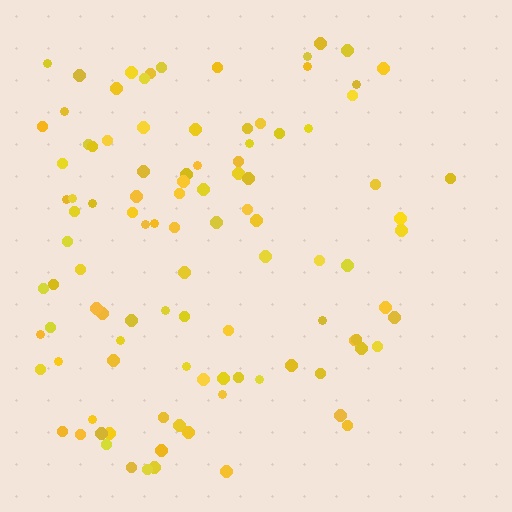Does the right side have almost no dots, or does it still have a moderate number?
Still a moderate number, just noticeably fewer than the left.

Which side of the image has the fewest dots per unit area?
The right.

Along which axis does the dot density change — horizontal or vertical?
Horizontal.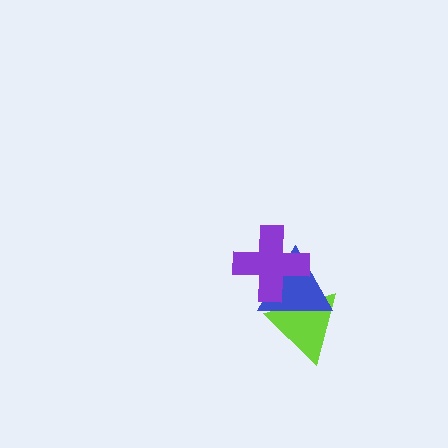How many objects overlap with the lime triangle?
2 objects overlap with the lime triangle.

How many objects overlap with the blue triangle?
2 objects overlap with the blue triangle.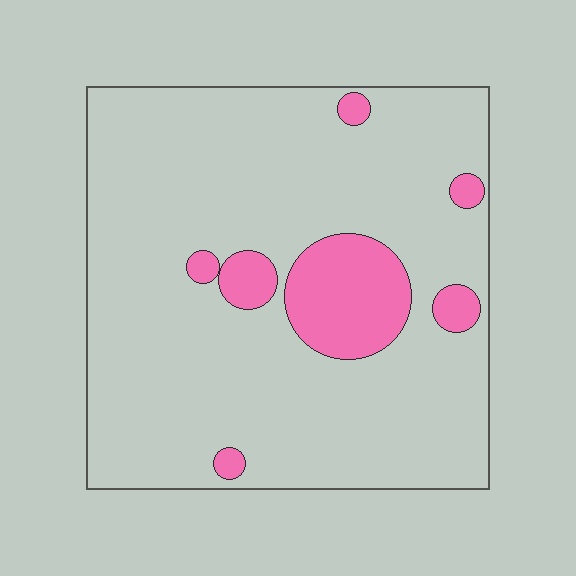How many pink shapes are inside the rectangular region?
7.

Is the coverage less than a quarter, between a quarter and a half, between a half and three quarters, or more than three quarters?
Less than a quarter.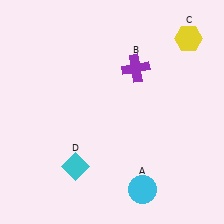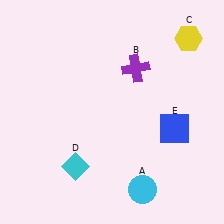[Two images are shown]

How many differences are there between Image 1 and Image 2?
There is 1 difference between the two images.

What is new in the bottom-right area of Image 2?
A blue square (E) was added in the bottom-right area of Image 2.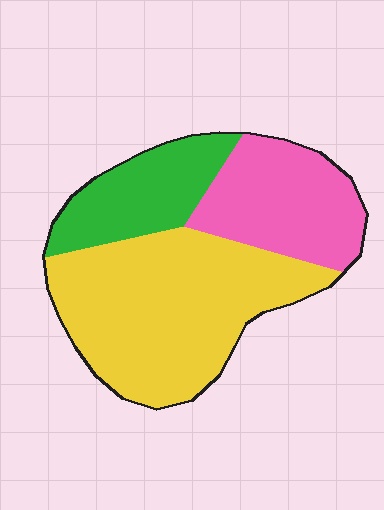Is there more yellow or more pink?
Yellow.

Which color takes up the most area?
Yellow, at roughly 50%.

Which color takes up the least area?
Green, at roughly 20%.